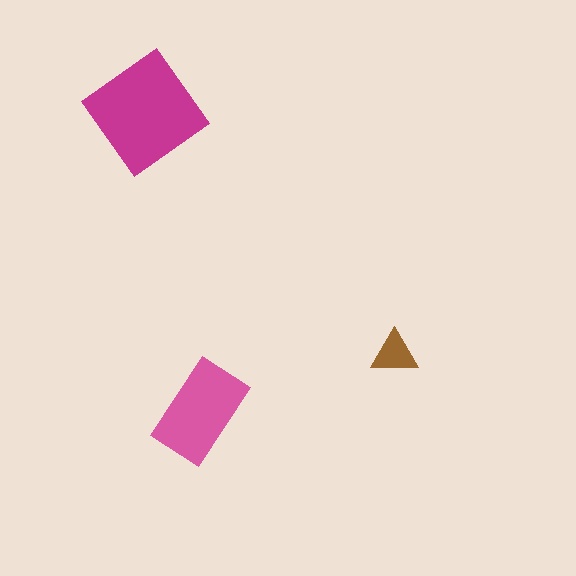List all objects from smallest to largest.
The brown triangle, the pink rectangle, the magenta diamond.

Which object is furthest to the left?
The magenta diamond is leftmost.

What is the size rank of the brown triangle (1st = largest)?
3rd.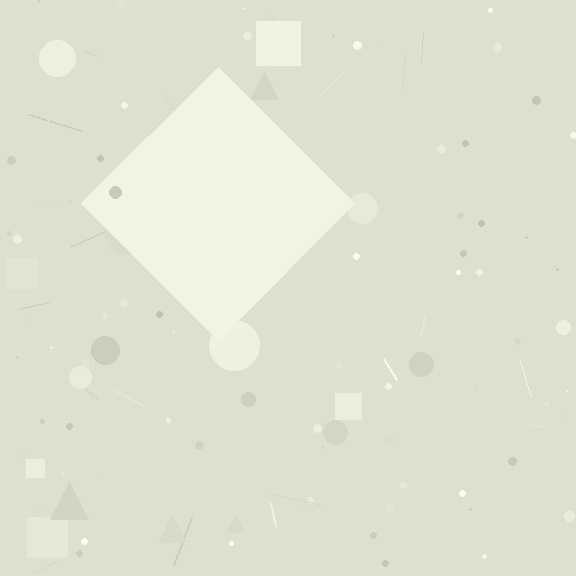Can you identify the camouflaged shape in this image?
The camouflaged shape is a diamond.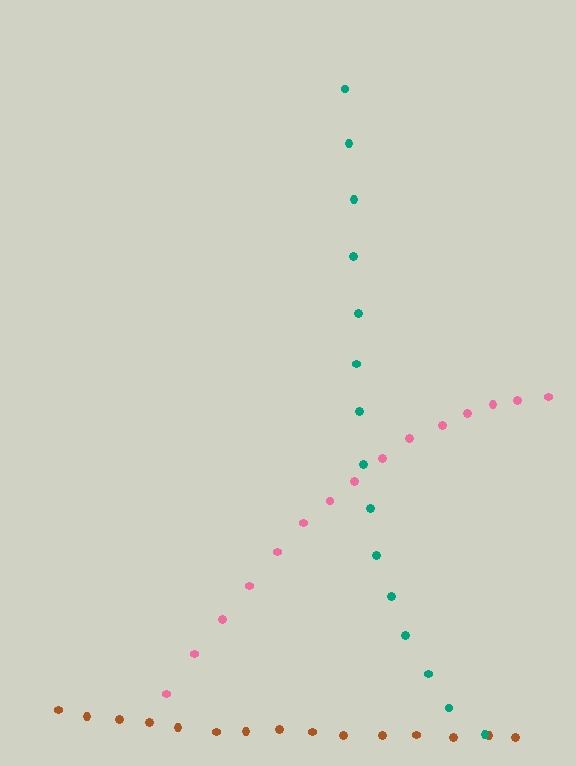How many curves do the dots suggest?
There are 3 distinct paths.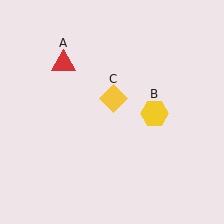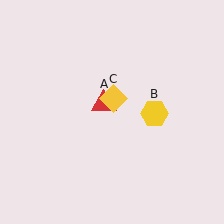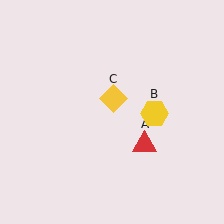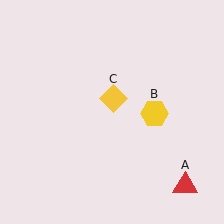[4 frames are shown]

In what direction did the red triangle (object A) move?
The red triangle (object A) moved down and to the right.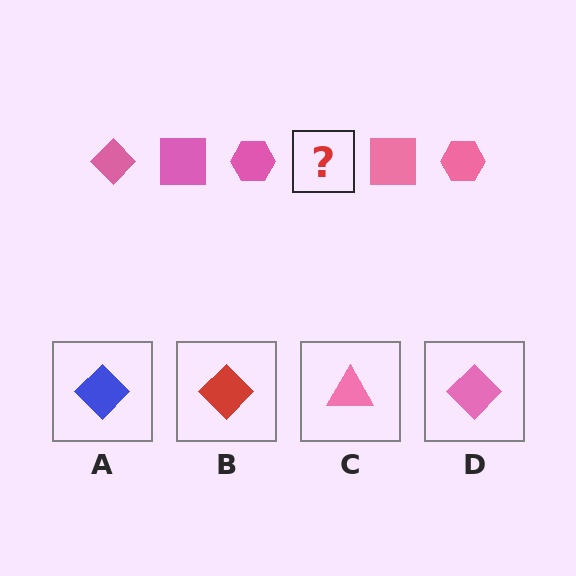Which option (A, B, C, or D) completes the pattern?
D.